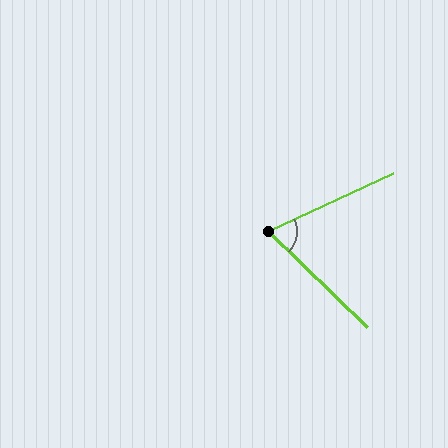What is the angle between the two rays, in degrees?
Approximately 70 degrees.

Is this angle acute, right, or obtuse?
It is acute.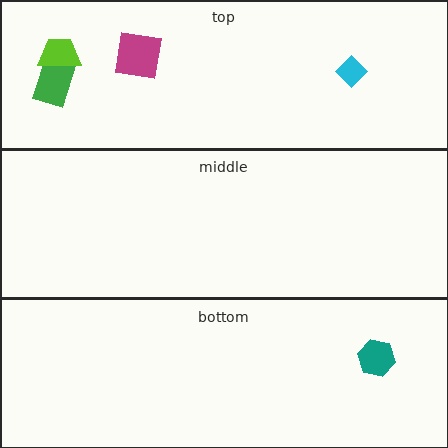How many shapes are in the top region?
4.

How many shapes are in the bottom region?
1.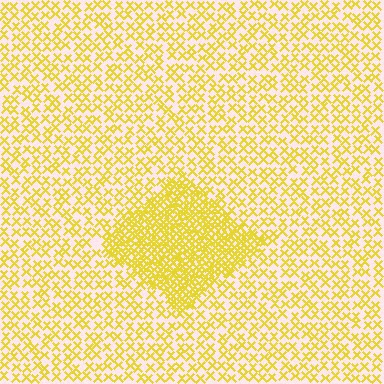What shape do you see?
I see a diamond.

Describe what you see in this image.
The image contains small yellow elements arranged at two different densities. A diamond-shaped region is visible where the elements are more densely packed than the surrounding area.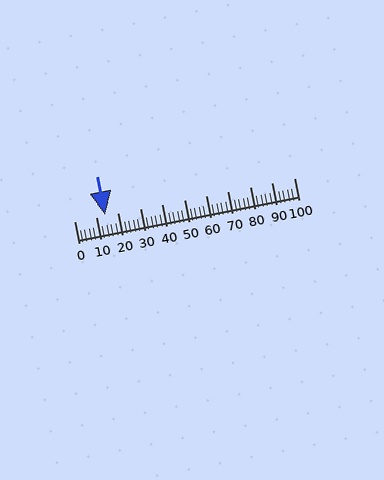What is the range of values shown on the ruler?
The ruler shows values from 0 to 100.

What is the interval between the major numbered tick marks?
The major tick marks are spaced 10 units apart.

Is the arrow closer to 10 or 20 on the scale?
The arrow is closer to 10.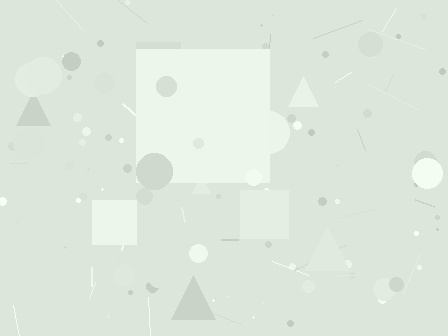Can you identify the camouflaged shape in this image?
The camouflaged shape is a square.